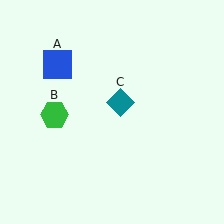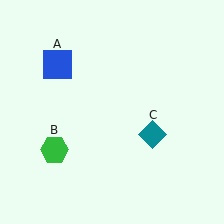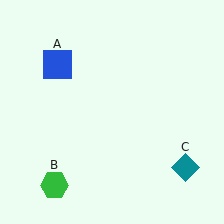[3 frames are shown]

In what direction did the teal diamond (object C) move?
The teal diamond (object C) moved down and to the right.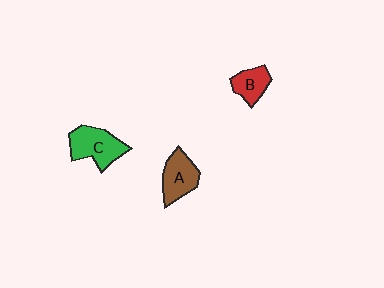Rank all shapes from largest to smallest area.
From largest to smallest: C (green), A (brown), B (red).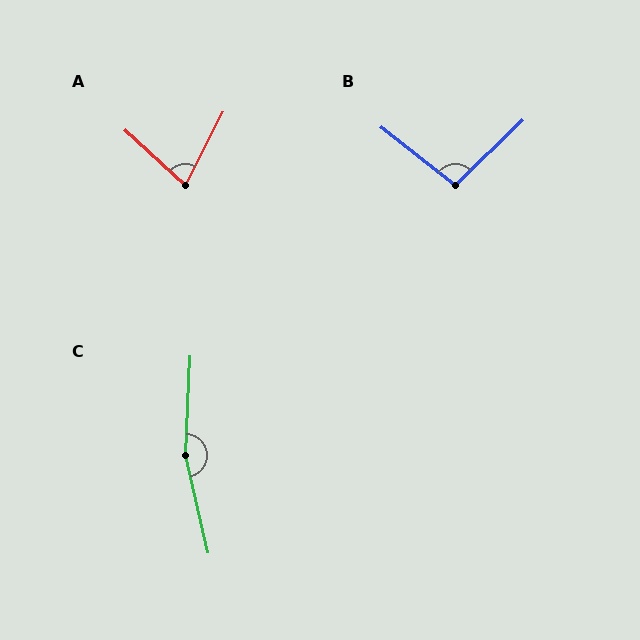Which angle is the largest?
C, at approximately 164 degrees.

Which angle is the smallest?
A, at approximately 75 degrees.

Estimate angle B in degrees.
Approximately 97 degrees.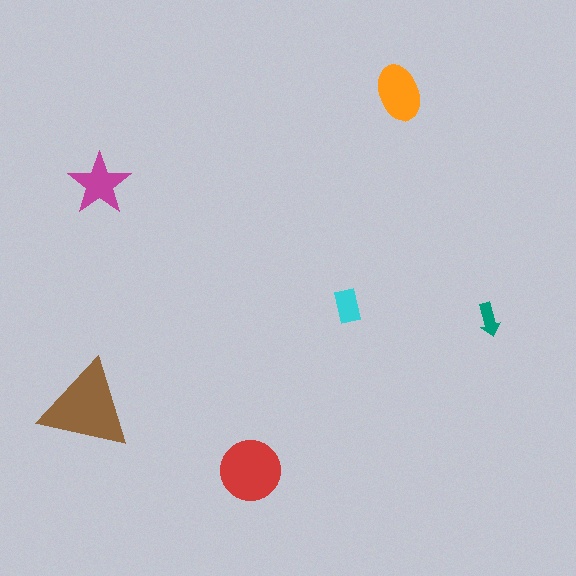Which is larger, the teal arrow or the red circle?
The red circle.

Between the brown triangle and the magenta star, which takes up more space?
The brown triangle.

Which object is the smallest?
The teal arrow.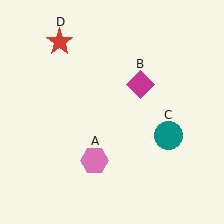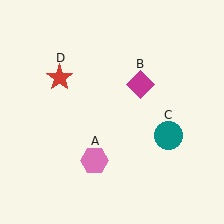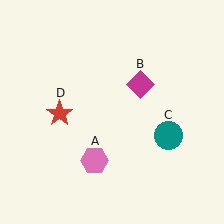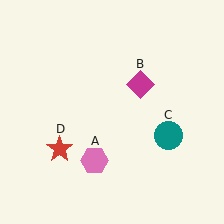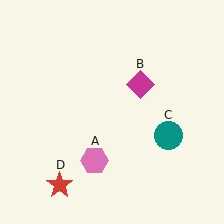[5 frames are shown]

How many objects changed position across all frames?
1 object changed position: red star (object D).